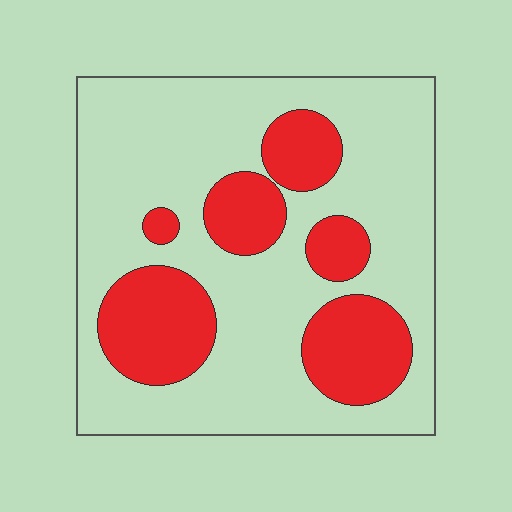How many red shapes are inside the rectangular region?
6.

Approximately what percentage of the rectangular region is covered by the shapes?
Approximately 30%.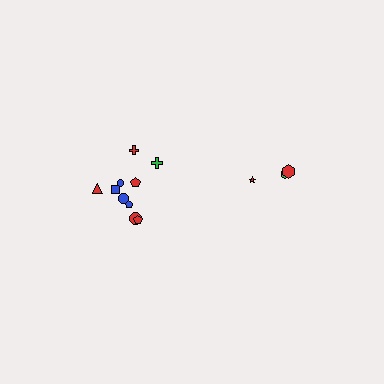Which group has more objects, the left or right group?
The left group.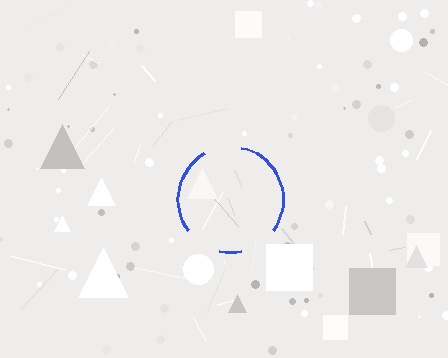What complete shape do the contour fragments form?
The contour fragments form a circle.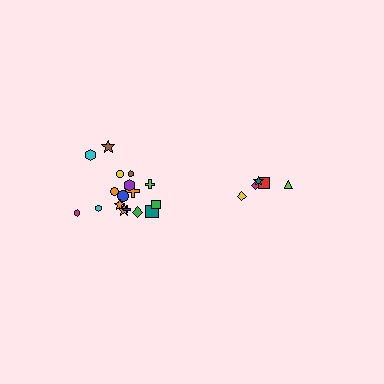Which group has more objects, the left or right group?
The left group.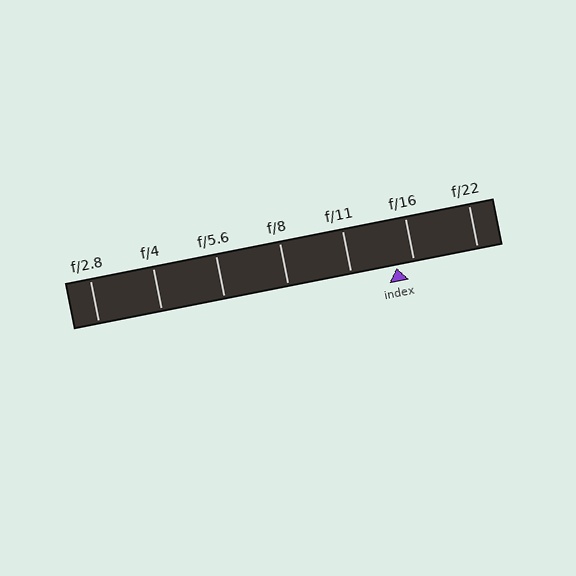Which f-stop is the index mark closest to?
The index mark is closest to f/16.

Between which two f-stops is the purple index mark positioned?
The index mark is between f/11 and f/16.